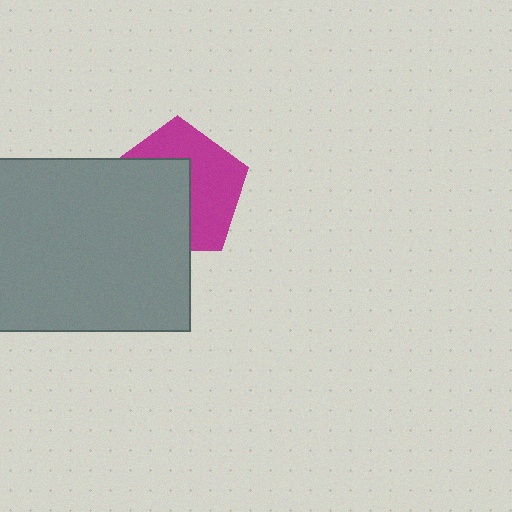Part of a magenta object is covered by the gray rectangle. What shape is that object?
It is a pentagon.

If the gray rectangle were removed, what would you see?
You would see the complete magenta pentagon.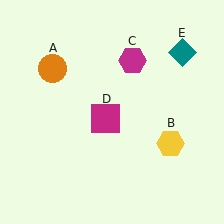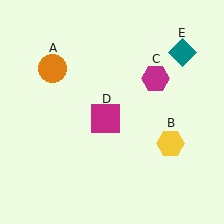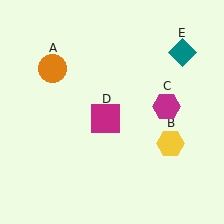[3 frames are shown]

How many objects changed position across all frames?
1 object changed position: magenta hexagon (object C).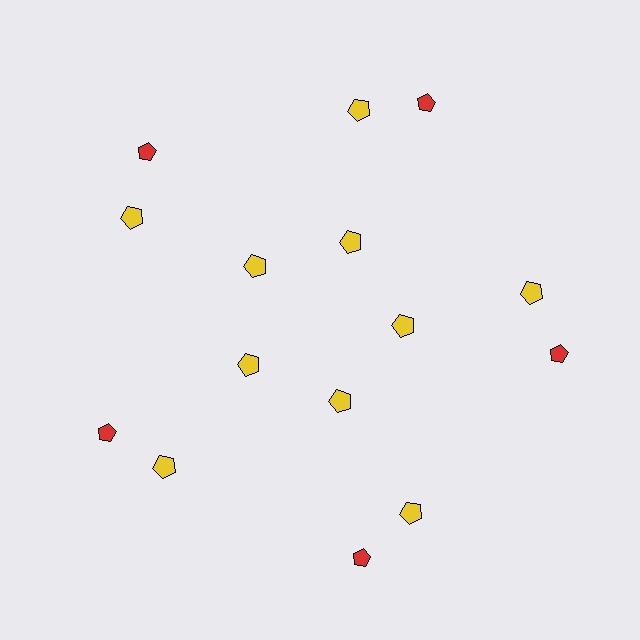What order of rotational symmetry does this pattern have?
This pattern has 5-fold rotational symmetry.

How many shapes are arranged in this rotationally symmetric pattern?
There are 15 shapes, arranged in 5 groups of 3.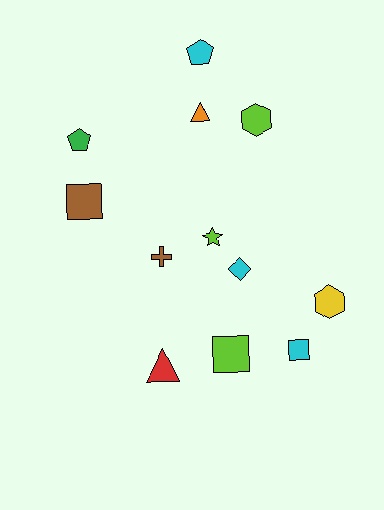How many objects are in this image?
There are 12 objects.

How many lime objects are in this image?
There are 3 lime objects.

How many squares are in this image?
There are 3 squares.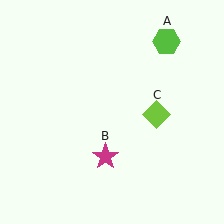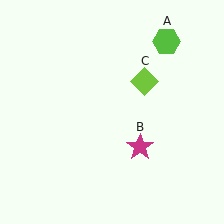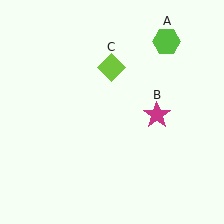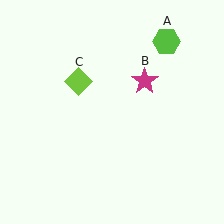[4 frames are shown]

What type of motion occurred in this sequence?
The magenta star (object B), lime diamond (object C) rotated counterclockwise around the center of the scene.